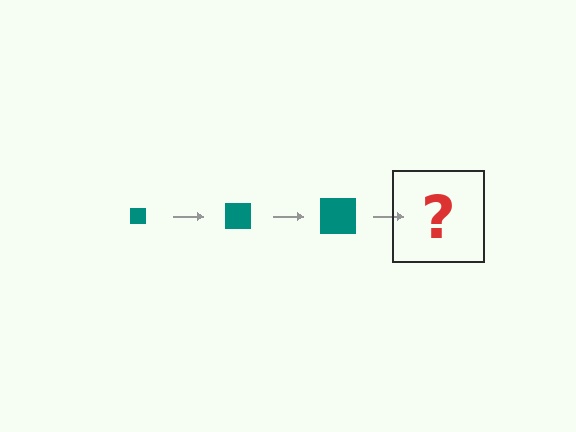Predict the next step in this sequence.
The next step is a teal square, larger than the previous one.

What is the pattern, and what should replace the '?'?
The pattern is that the square gets progressively larger each step. The '?' should be a teal square, larger than the previous one.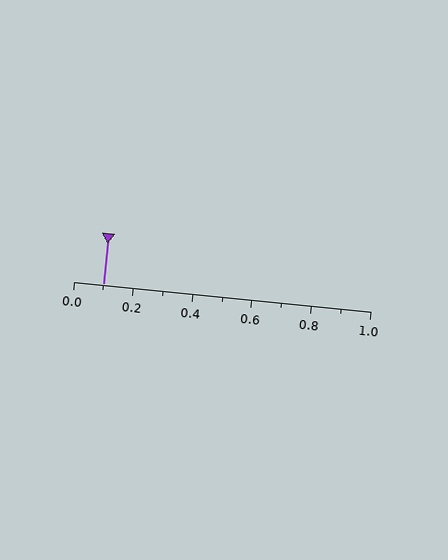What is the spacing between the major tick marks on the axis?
The major ticks are spaced 0.2 apart.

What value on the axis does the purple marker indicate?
The marker indicates approximately 0.1.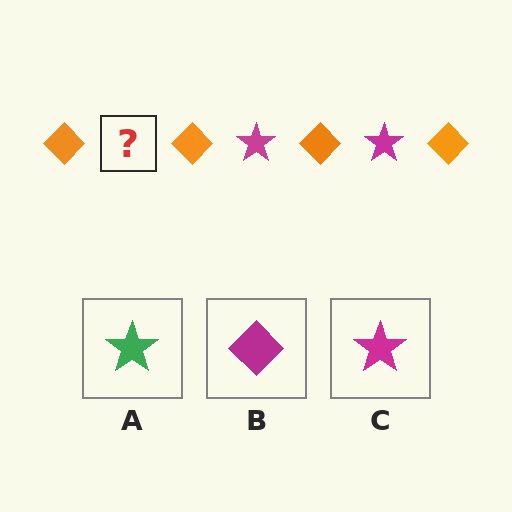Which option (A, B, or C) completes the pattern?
C.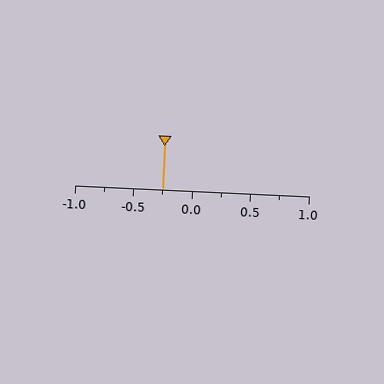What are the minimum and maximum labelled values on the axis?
The axis runs from -1.0 to 1.0.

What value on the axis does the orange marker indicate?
The marker indicates approximately -0.25.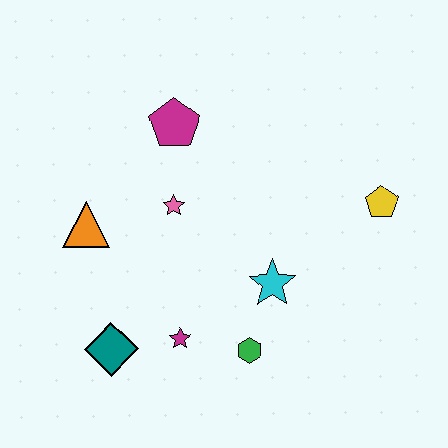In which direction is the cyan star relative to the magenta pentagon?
The cyan star is below the magenta pentagon.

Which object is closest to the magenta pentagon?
The pink star is closest to the magenta pentagon.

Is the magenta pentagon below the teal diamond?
No